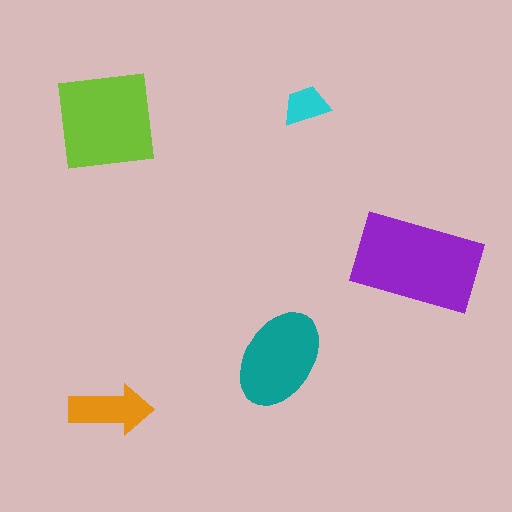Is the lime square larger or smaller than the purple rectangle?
Smaller.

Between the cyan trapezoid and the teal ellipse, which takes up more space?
The teal ellipse.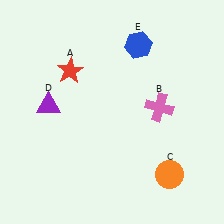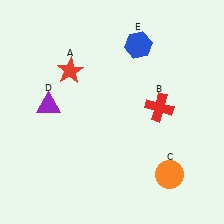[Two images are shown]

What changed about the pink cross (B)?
In Image 1, B is pink. In Image 2, it changed to red.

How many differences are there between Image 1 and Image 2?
There is 1 difference between the two images.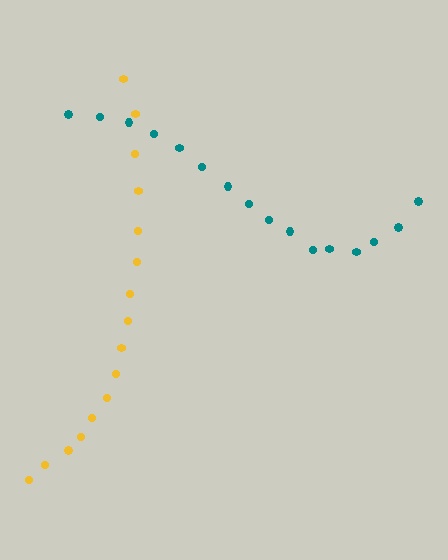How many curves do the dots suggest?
There are 2 distinct paths.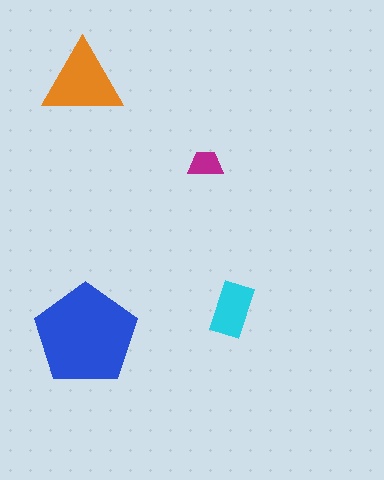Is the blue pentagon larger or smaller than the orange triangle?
Larger.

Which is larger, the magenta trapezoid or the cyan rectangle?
The cyan rectangle.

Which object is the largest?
The blue pentagon.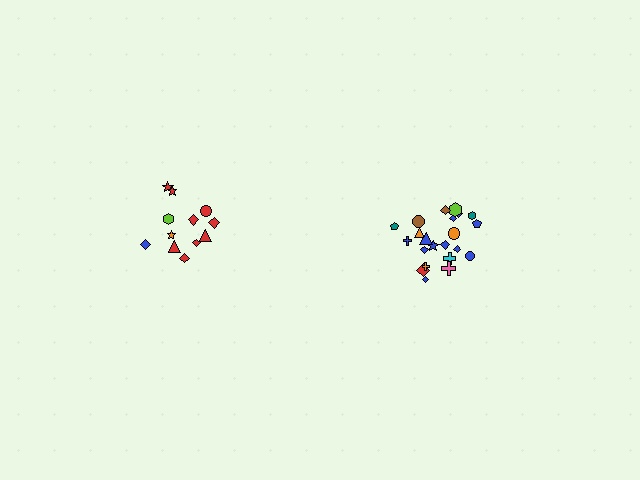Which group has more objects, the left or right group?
The right group.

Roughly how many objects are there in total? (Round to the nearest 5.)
Roughly 35 objects in total.